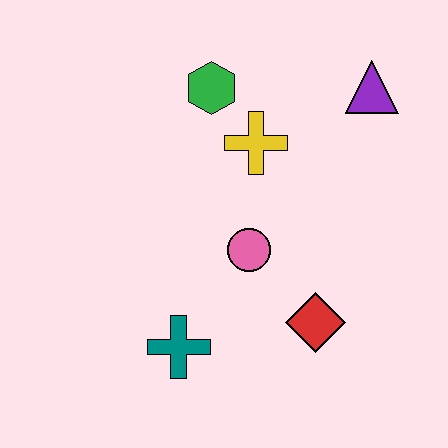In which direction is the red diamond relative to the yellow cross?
The red diamond is below the yellow cross.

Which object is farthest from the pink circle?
The purple triangle is farthest from the pink circle.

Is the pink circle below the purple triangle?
Yes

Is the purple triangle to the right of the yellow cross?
Yes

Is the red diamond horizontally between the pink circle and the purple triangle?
Yes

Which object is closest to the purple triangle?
The yellow cross is closest to the purple triangle.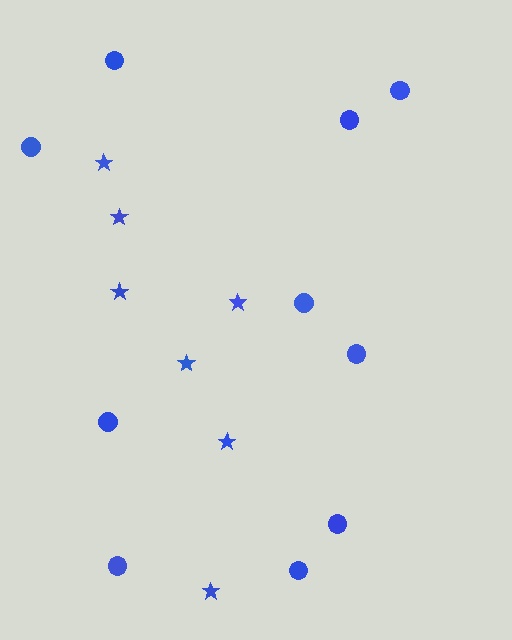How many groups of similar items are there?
There are 2 groups: one group of stars (7) and one group of circles (10).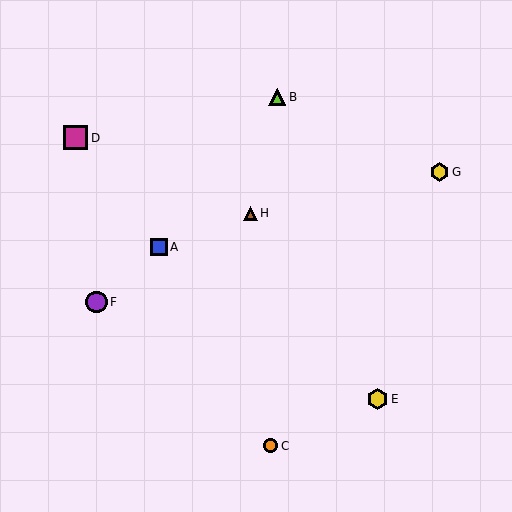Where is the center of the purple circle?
The center of the purple circle is at (96, 302).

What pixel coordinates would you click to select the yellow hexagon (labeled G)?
Click at (440, 172) to select the yellow hexagon G.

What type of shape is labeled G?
Shape G is a yellow hexagon.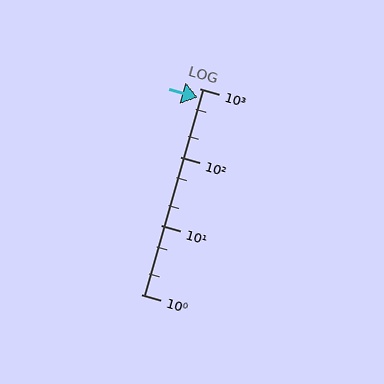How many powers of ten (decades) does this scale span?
The scale spans 3 decades, from 1 to 1000.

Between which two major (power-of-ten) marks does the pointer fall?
The pointer is between 100 and 1000.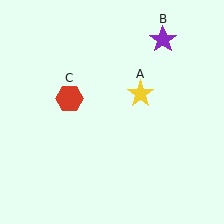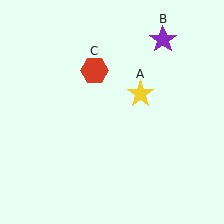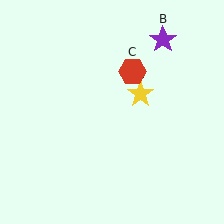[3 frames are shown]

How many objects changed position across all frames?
1 object changed position: red hexagon (object C).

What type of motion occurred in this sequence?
The red hexagon (object C) rotated clockwise around the center of the scene.